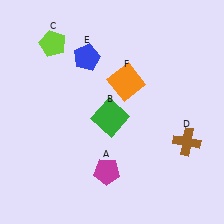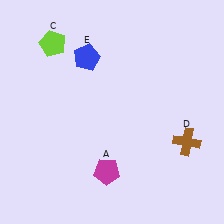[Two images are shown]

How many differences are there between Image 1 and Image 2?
There are 2 differences between the two images.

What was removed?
The green square (B), the orange square (F) were removed in Image 2.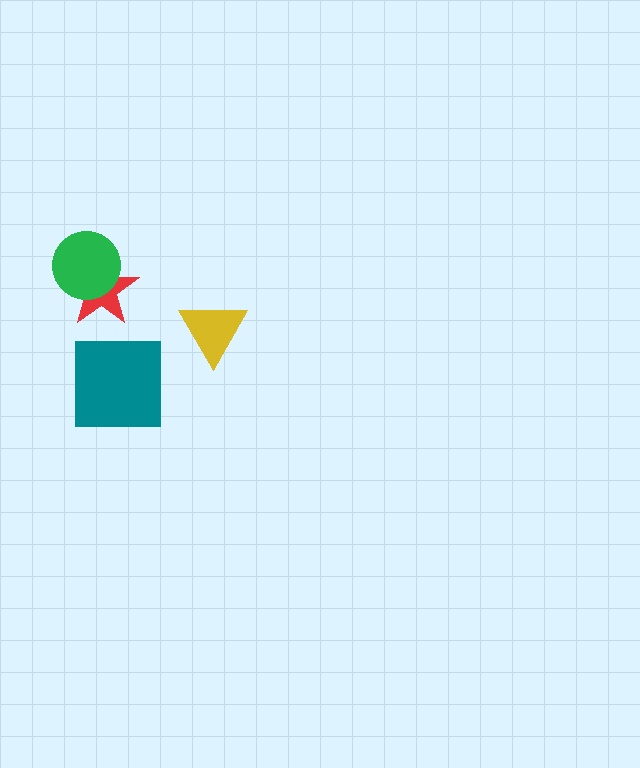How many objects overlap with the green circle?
1 object overlaps with the green circle.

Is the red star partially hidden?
Yes, it is partially covered by another shape.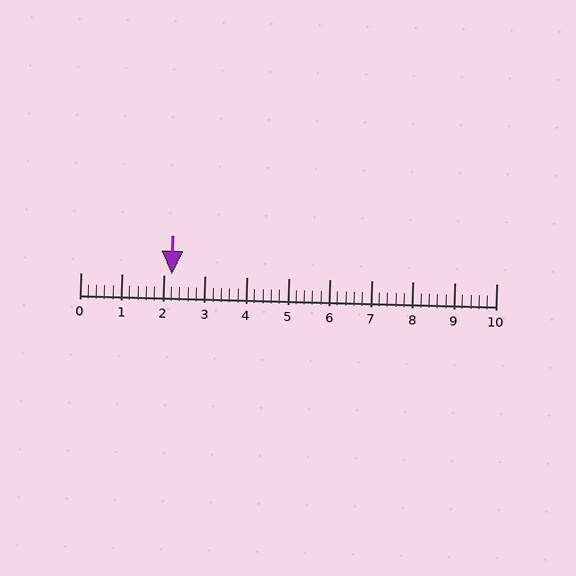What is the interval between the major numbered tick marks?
The major tick marks are spaced 1 units apart.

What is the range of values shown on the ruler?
The ruler shows values from 0 to 10.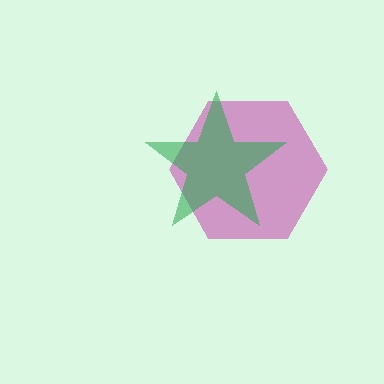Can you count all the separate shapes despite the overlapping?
Yes, there are 2 separate shapes.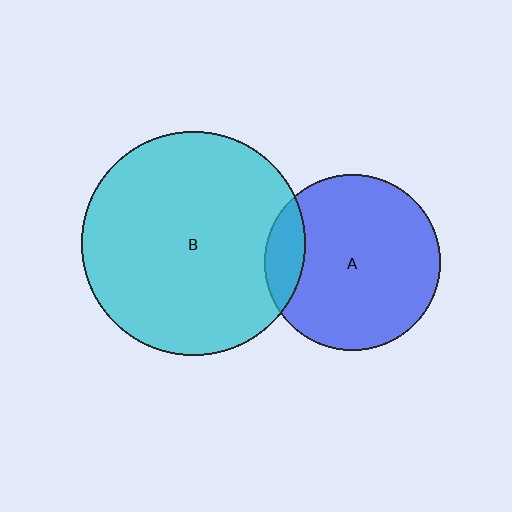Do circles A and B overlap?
Yes.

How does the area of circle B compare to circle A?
Approximately 1.6 times.